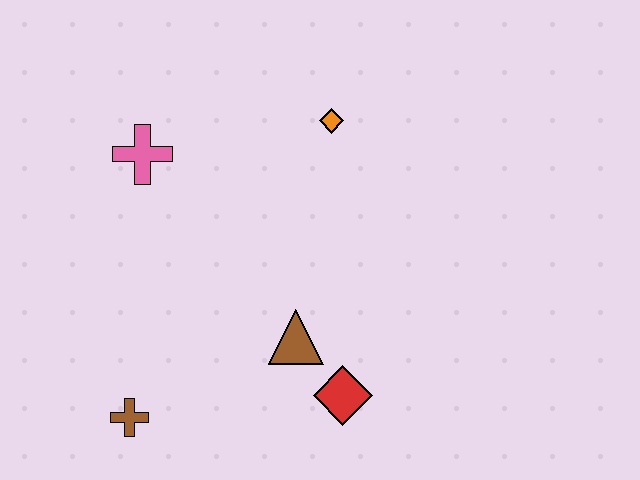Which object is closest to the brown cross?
The brown triangle is closest to the brown cross.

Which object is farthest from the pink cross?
The red diamond is farthest from the pink cross.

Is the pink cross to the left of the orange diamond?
Yes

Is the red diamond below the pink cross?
Yes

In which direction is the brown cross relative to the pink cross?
The brown cross is below the pink cross.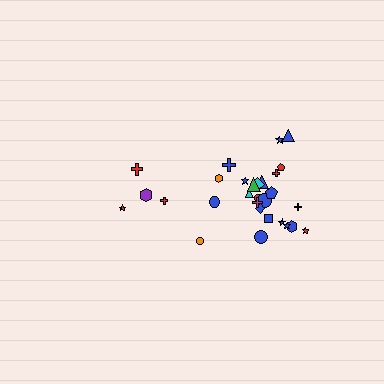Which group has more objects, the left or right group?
The right group.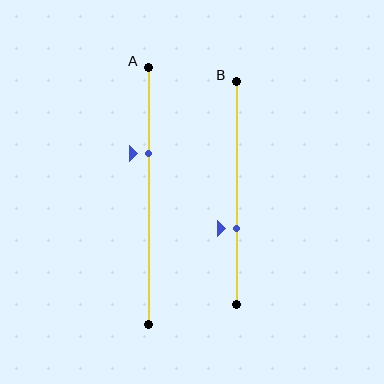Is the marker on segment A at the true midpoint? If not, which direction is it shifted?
No, the marker on segment A is shifted upward by about 17% of the segment length.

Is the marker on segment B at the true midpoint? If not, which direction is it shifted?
No, the marker on segment B is shifted downward by about 16% of the segment length.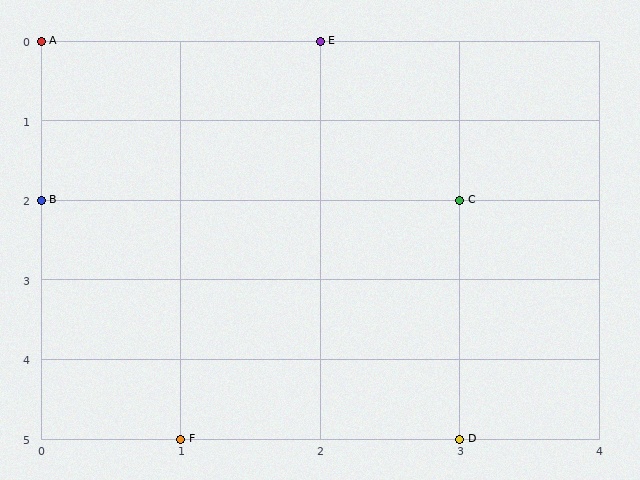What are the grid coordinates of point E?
Point E is at grid coordinates (2, 0).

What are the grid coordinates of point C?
Point C is at grid coordinates (3, 2).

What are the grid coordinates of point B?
Point B is at grid coordinates (0, 2).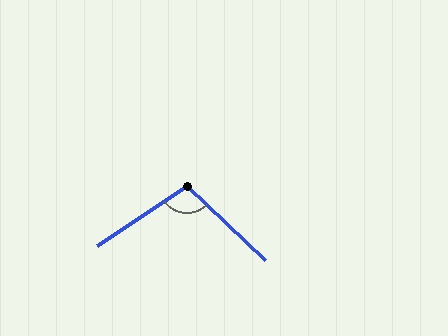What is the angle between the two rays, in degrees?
Approximately 103 degrees.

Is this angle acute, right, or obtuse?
It is obtuse.